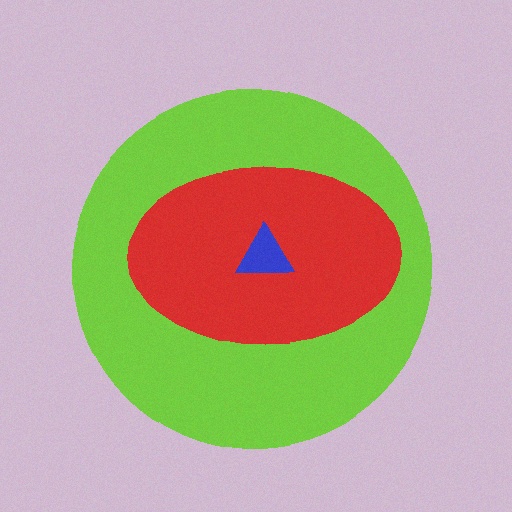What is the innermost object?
The blue triangle.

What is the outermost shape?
The lime circle.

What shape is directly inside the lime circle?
The red ellipse.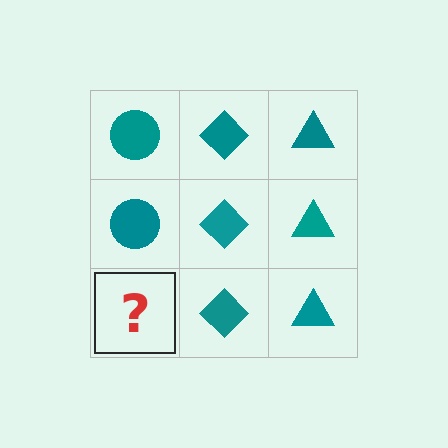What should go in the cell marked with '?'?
The missing cell should contain a teal circle.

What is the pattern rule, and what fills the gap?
The rule is that each column has a consistent shape. The gap should be filled with a teal circle.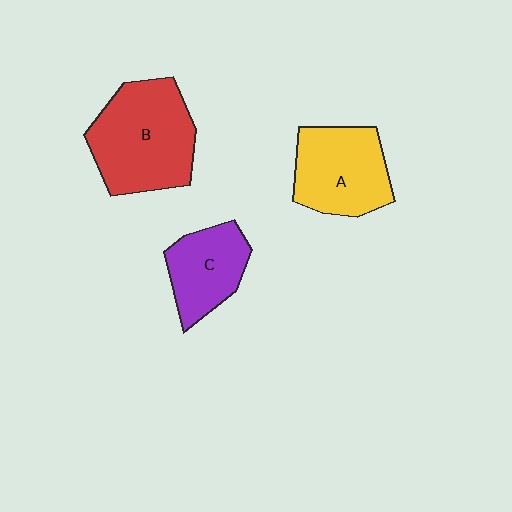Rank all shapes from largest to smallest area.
From largest to smallest: B (red), A (yellow), C (purple).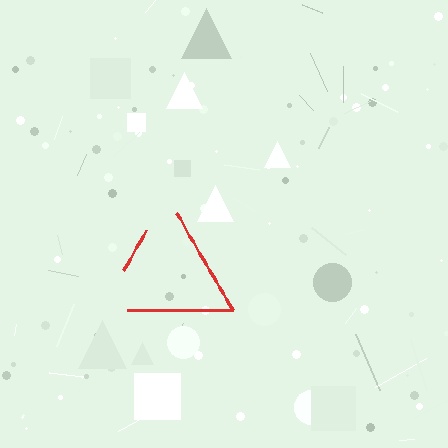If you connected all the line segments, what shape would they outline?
They would outline a triangle.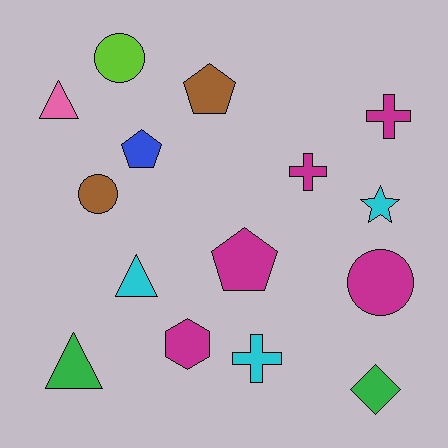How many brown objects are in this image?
There are 2 brown objects.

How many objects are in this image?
There are 15 objects.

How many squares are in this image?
There are no squares.